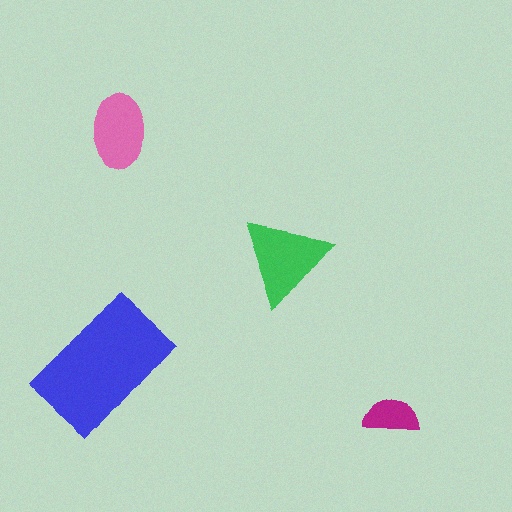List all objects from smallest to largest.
The magenta semicircle, the pink ellipse, the green triangle, the blue rectangle.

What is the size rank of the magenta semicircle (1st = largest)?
4th.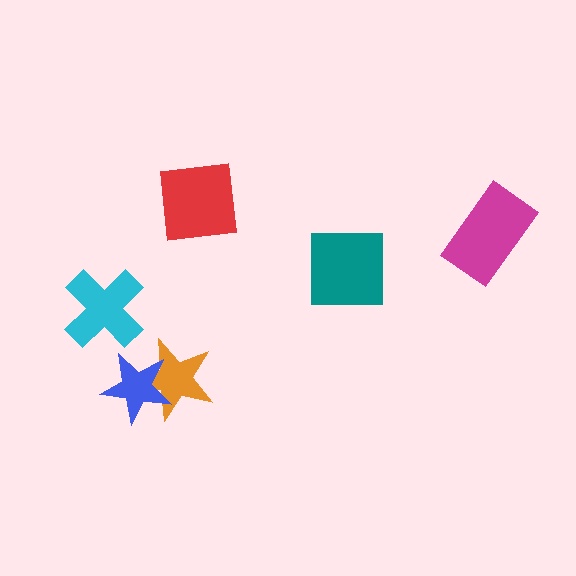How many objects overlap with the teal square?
0 objects overlap with the teal square.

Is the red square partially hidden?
No, no other shape covers it.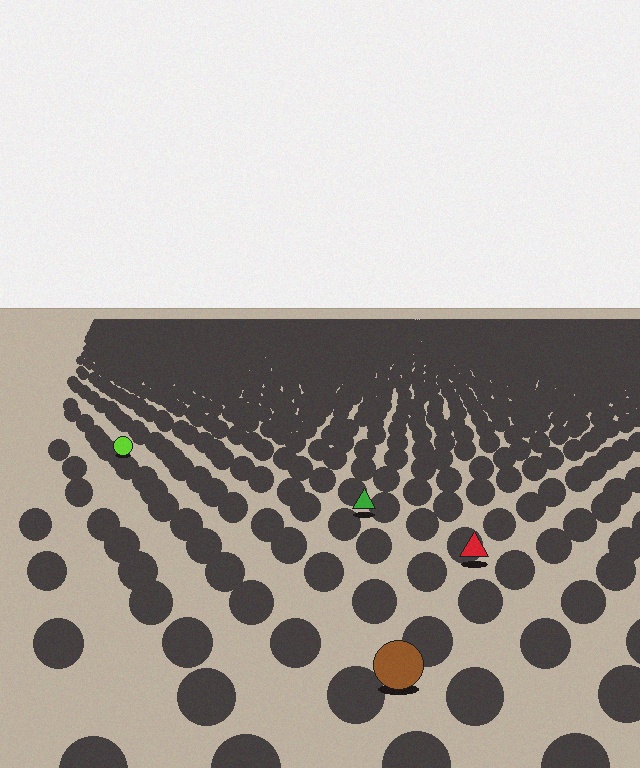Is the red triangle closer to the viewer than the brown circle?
No. The brown circle is closer — you can tell from the texture gradient: the ground texture is coarser near it.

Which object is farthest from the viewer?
The lime circle is farthest from the viewer. It appears smaller and the ground texture around it is denser.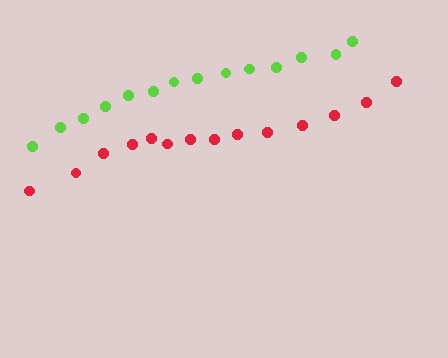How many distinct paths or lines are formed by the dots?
There are 2 distinct paths.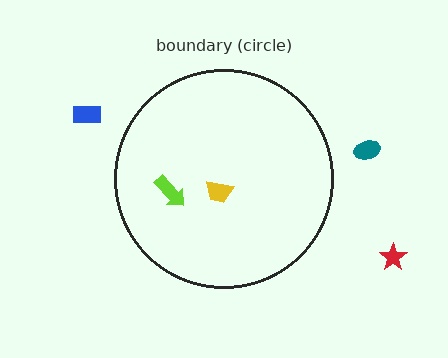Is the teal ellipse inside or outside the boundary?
Outside.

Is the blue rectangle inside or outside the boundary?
Outside.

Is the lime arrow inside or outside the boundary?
Inside.